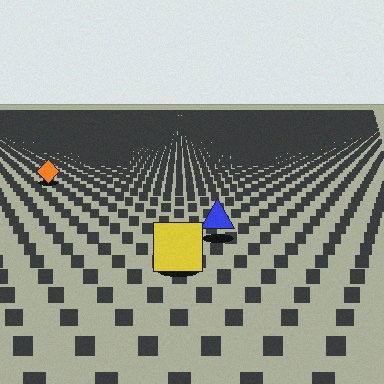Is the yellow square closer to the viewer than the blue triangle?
Yes. The yellow square is closer — you can tell from the texture gradient: the ground texture is coarser near it.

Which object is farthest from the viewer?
The orange diamond is farthest from the viewer. It appears smaller and the ground texture around it is denser.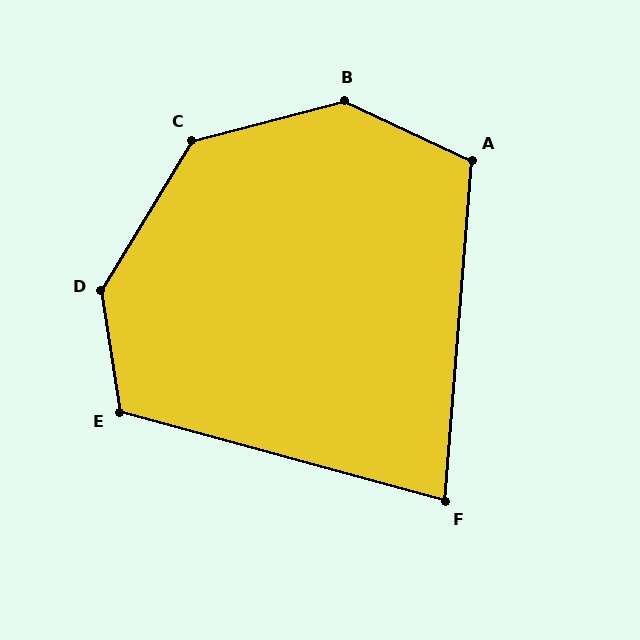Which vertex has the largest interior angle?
D, at approximately 140 degrees.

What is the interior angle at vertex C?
Approximately 136 degrees (obtuse).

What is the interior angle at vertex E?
Approximately 114 degrees (obtuse).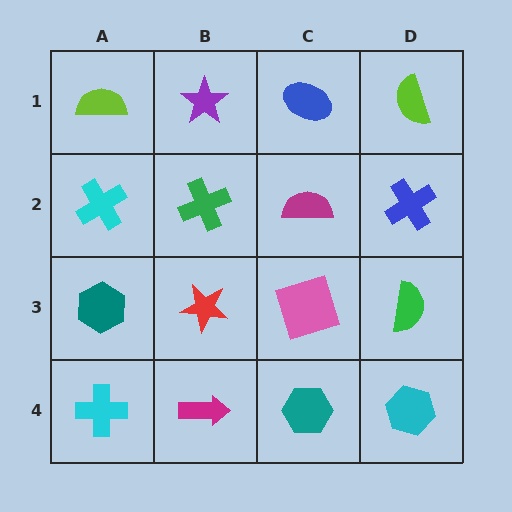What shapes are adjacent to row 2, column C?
A blue ellipse (row 1, column C), a pink square (row 3, column C), a green cross (row 2, column B), a blue cross (row 2, column D).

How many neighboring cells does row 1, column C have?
3.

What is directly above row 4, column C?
A pink square.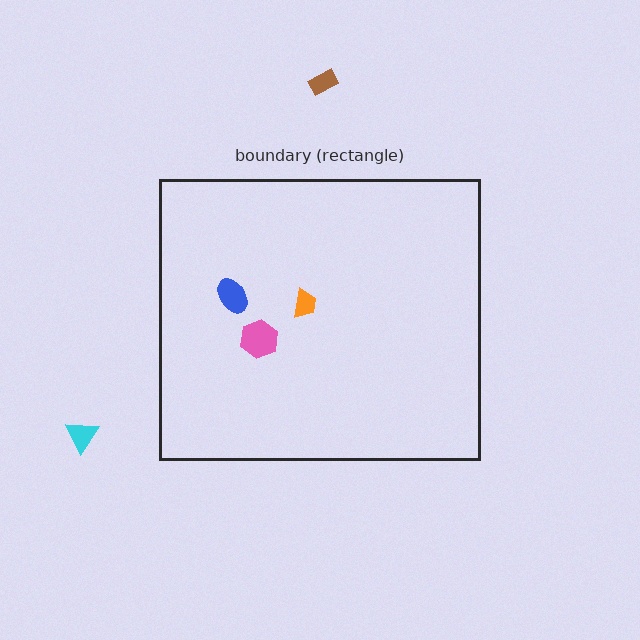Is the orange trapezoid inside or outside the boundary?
Inside.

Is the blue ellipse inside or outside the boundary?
Inside.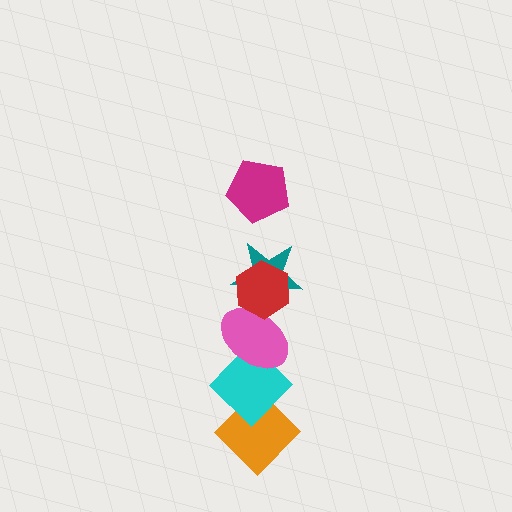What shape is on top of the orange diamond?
The cyan diamond is on top of the orange diamond.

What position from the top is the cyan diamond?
The cyan diamond is 5th from the top.